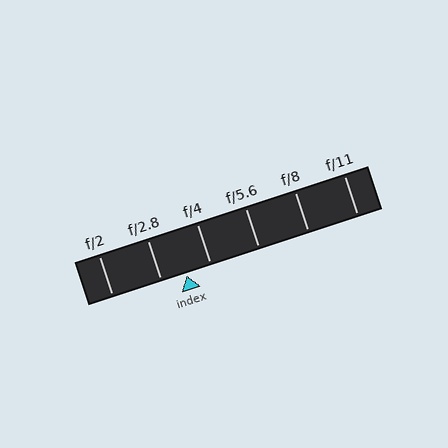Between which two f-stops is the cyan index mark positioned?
The index mark is between f/2.8 and f/4.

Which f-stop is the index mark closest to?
The index mark is closest to f/4.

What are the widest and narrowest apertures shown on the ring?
The widest aperture shown is f/2 and the narrowest is f/11.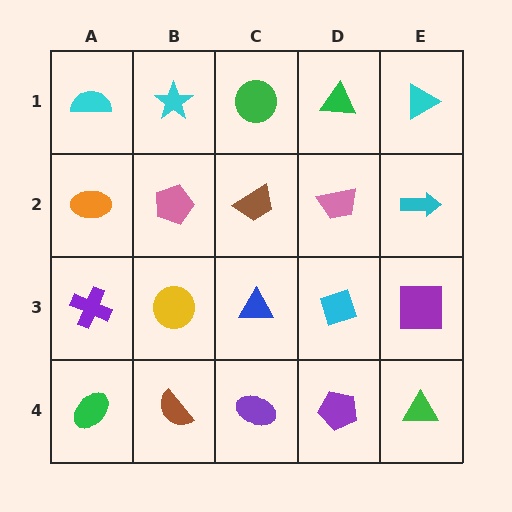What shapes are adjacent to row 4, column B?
A yellow circle (row 3, column B), a green ellipse (row 4, column A), a purple ellipse (row 4, column C).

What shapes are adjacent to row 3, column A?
An orange ellipse (row 2, column A), a green ellipse (row 4, column A), a yellow circle (row 3, column B).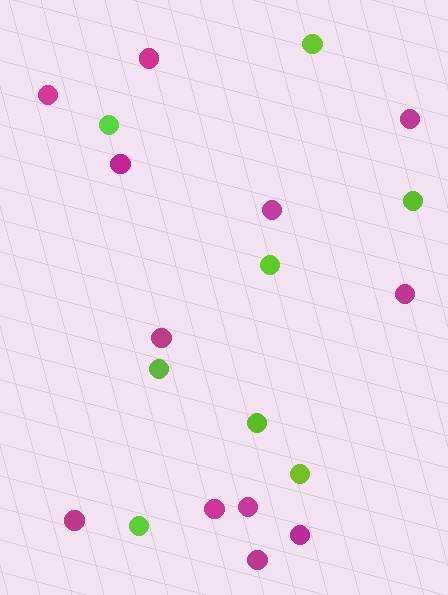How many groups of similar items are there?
There are 2 groups: one group of magenta circles (12) and one group of lime circles (8).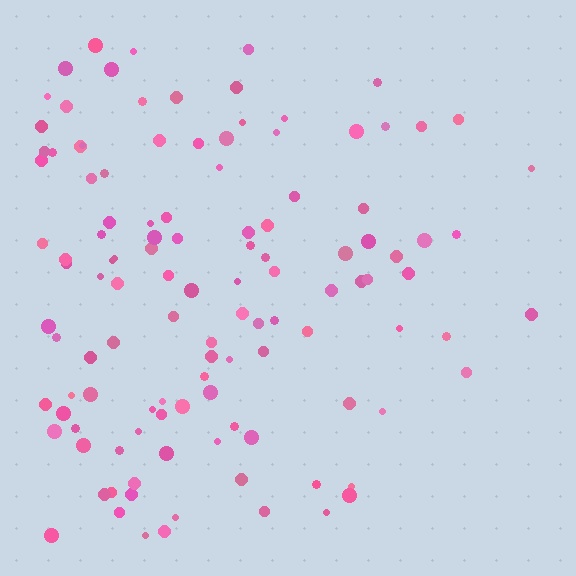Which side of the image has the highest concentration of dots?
The left.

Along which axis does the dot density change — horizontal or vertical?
Horizontal.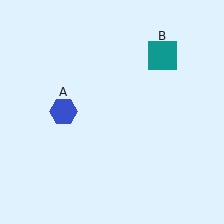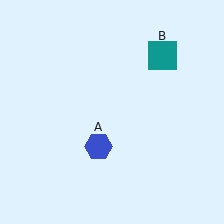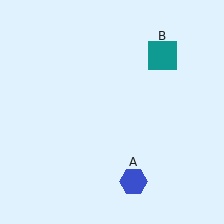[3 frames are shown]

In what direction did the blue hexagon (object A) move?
The blue hexagon (object A) moved down and to the right.